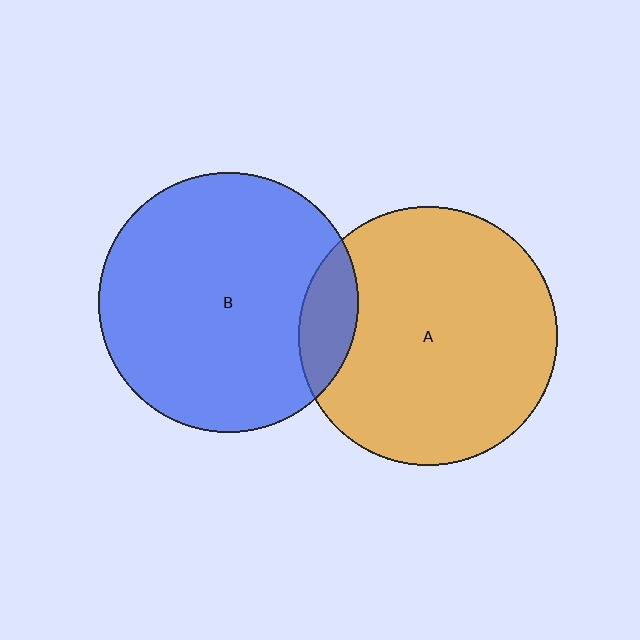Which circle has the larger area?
Circle B (blue).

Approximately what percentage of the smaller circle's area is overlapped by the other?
Approximately 10%.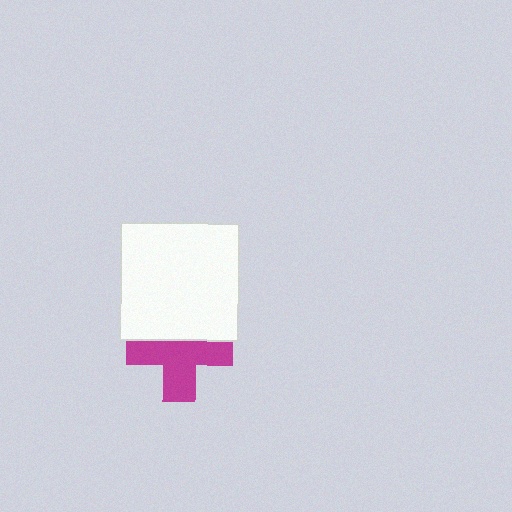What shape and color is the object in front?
The object in front is a white square.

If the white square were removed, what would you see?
You would see the complete magenta cross.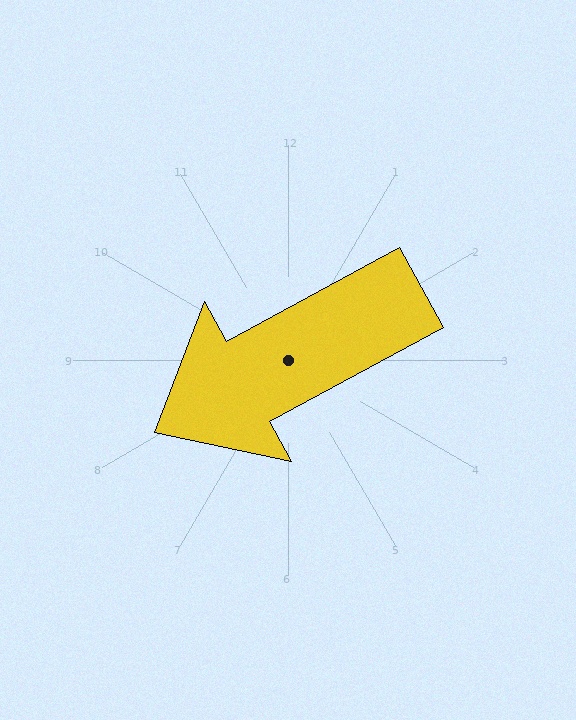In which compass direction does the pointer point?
Southwest.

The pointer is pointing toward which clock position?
Roughly 8 o'clock.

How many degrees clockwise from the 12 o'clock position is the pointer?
Approximately 241 degrees.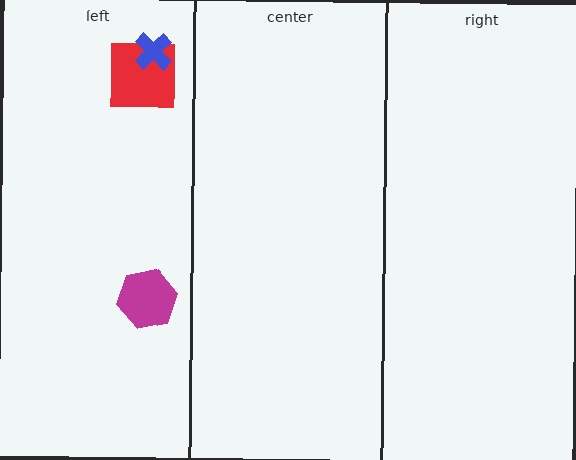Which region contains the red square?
The left region.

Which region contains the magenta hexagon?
The left region.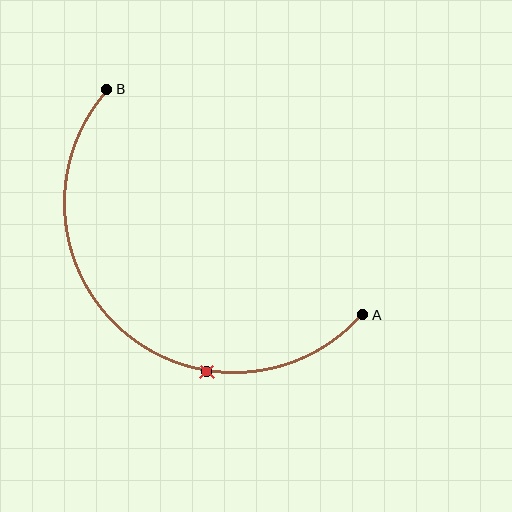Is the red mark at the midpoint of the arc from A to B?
No. The red mark lies on the arc but is closer to endpoint A. The arc midpoint would be at the point on the curve equidistant along the arc from both A and B.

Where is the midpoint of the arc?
The arc midpoint is the point on the curve farthest from the straight line joining A and B. It sits below and to the left of that line.